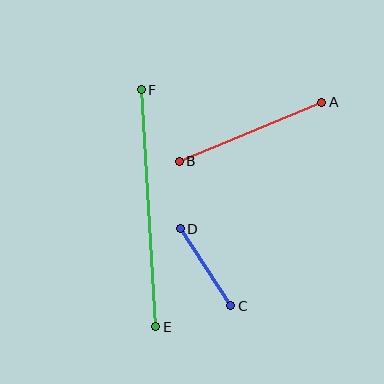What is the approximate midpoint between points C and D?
The midpoint is at approximately (206, 267) pixels.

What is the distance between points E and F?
The distance is approximately 238 pixels.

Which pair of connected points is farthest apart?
Points E and F are farthest apart.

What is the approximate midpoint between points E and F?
The midpoint is at approximately (149, 208) pixels.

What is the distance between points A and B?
The distance is approximately 154 pixels.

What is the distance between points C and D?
The distance is approximately 92 pixels.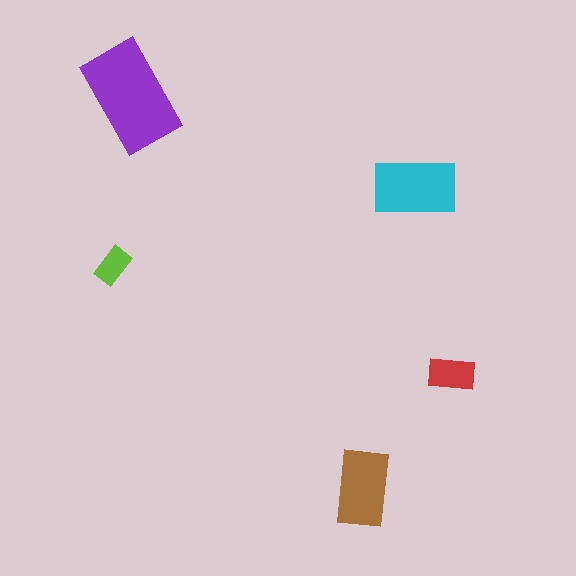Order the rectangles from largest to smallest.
the purple one, the cyan one, the brown one, the red one, the lime one.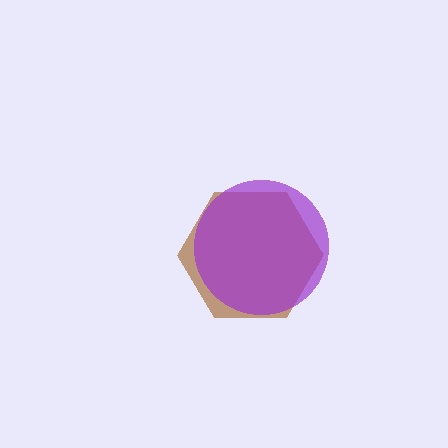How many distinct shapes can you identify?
There are 2 distinct shapes: a brown hexagon, a purple circle.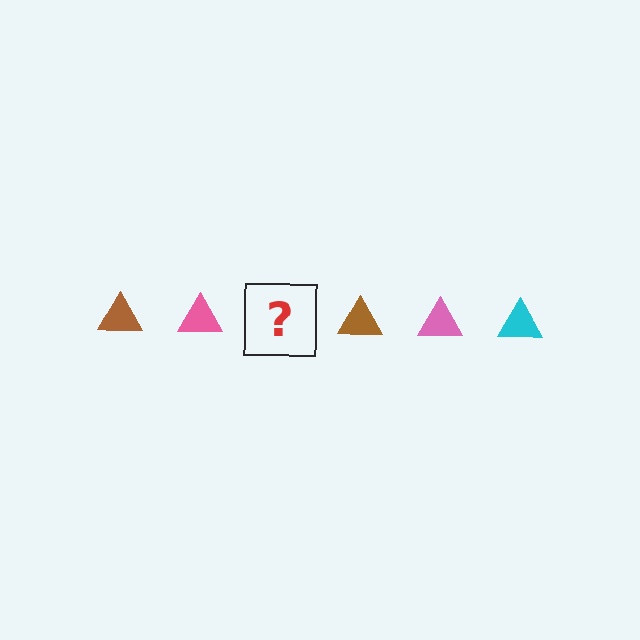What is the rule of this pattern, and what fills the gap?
The rule is that the pattern cycles through brown, pink, cyan triangles. The gap should be filled with a cyan triangle.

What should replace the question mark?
The question mark should be replaced with a cyan triangle.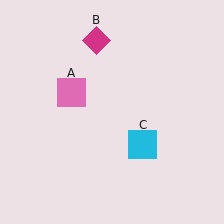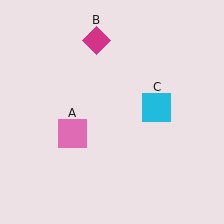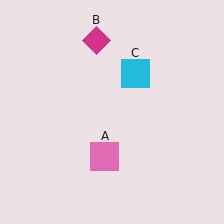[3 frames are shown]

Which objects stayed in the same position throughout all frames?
Magenta diamond (object B) remained stationary.